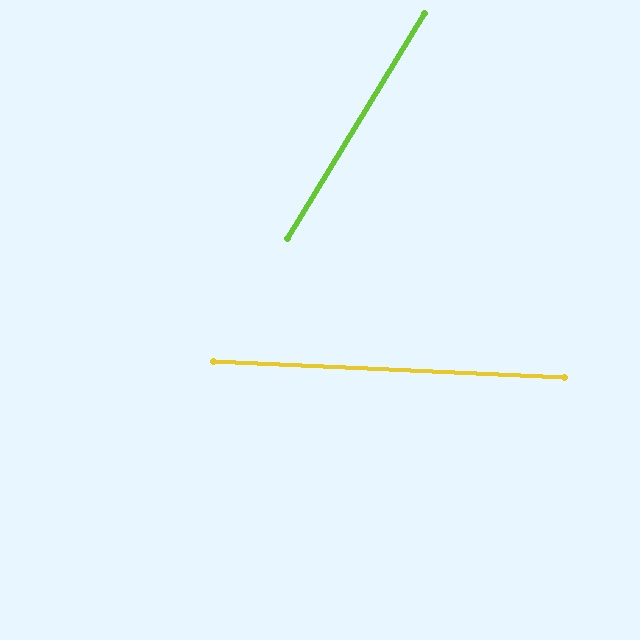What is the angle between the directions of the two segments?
Approximately 61 degrees.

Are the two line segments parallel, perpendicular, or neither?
Neither parallel nor perpendicular — they differ by about 61°.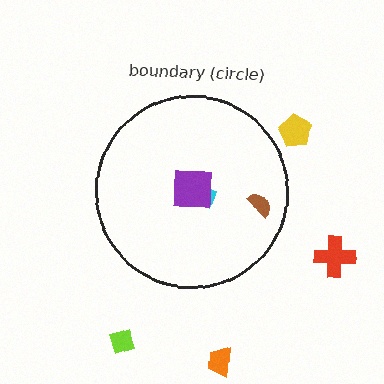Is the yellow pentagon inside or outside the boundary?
Outside.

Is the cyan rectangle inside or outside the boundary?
Inside.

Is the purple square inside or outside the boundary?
Inside.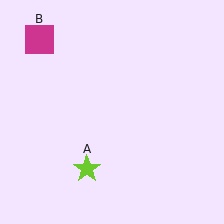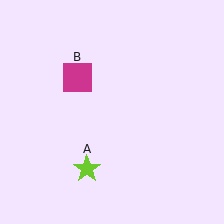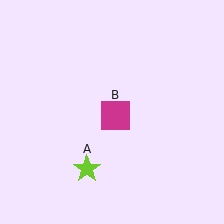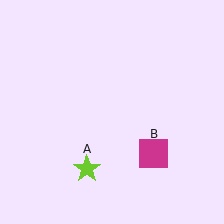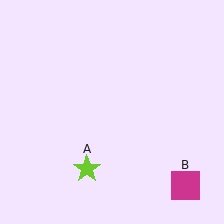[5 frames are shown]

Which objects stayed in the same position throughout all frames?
Lime star (object A) remained stationary.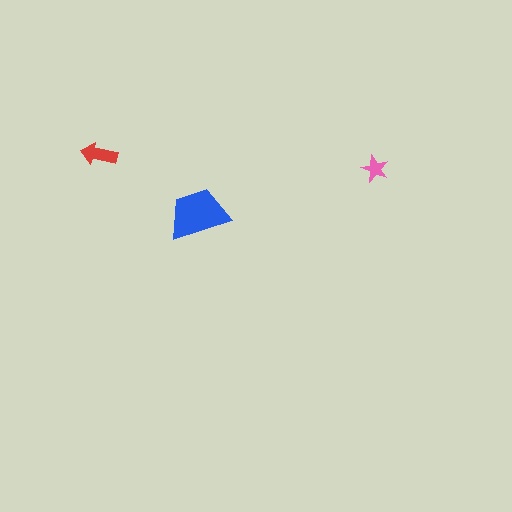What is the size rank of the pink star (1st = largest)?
3rd.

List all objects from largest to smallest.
The blue trapezoid, the red arrow, the pink star.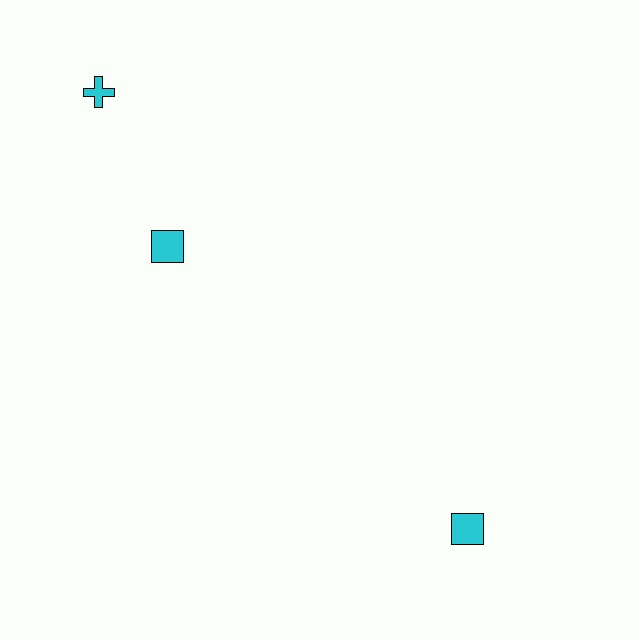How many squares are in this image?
There are 2 squares.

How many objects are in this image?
There are 3 objects.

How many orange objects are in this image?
There are no orange objects.